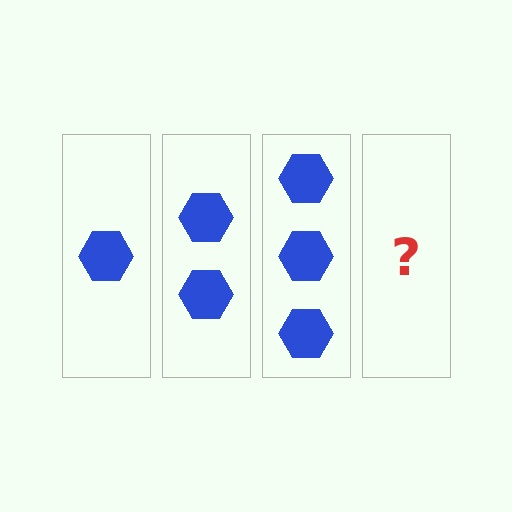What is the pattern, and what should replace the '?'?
The pattern is that each step adds one more hexagon. The '?' should be 4 hexagons.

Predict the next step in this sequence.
The next step is 4 hexagons.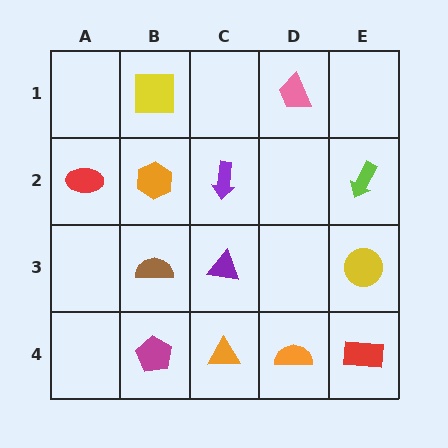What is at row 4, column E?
A red rectangle.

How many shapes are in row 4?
4 shapes.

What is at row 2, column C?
A purple arrow.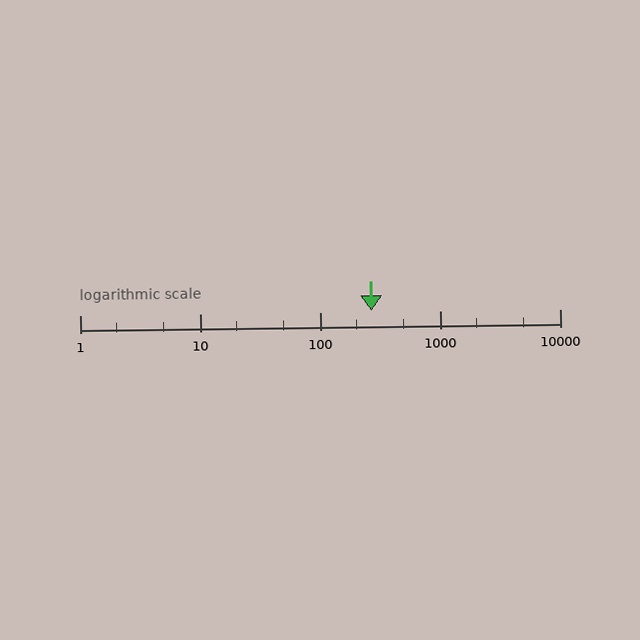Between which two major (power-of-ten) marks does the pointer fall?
The pointer is between 100 and 1000.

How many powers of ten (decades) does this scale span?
The scale spans 4 decades, from 1 to 10000.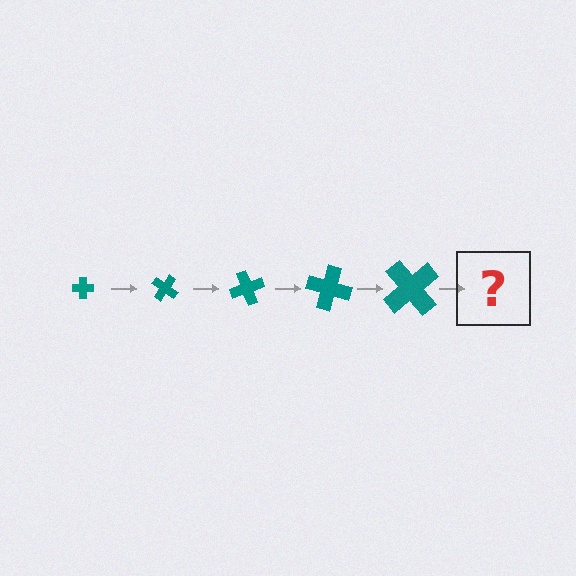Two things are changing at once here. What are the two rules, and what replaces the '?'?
The two rules are that the cross grows larger each step and it rotates 35 degrees each step. The '?' should be a cross, larger than the previous one and rotated 175 degrees from the start.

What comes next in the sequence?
The next element should be a cross, larger than the previous one and rotated 175 degrees from the start.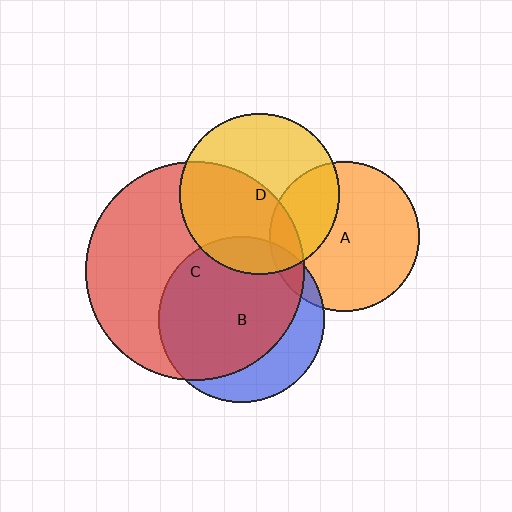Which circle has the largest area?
Circle C (red).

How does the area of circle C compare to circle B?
Approximately 1.7 times.